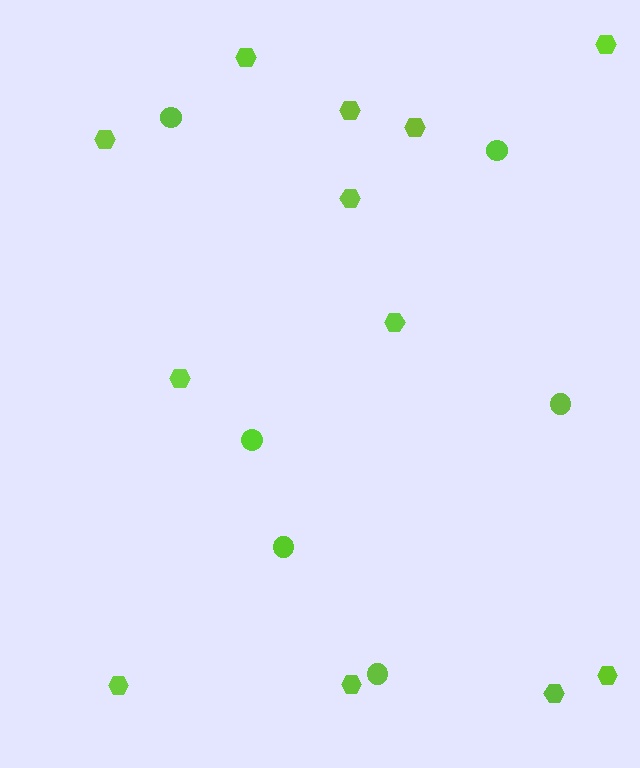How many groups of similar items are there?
There are 2 groups: one group of hexagons (12) and one group of circles (6).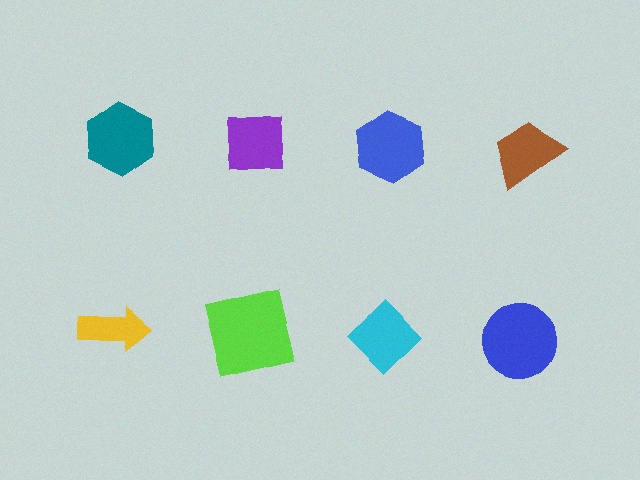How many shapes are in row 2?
4 shapes.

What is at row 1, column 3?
A blue hexagon.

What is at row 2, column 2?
A lime square.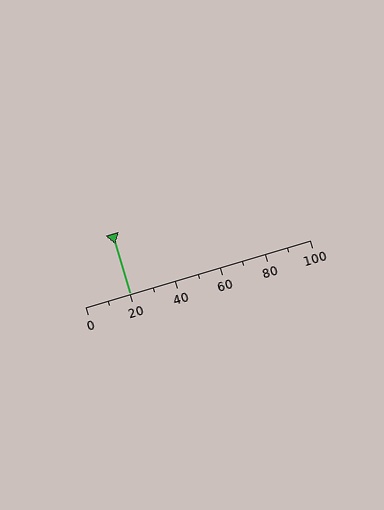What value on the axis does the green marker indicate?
The marker indicates approximately 20.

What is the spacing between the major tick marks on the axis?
The major ticks are spaced 20 apart.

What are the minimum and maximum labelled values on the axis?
The axis runs from 0 to 100.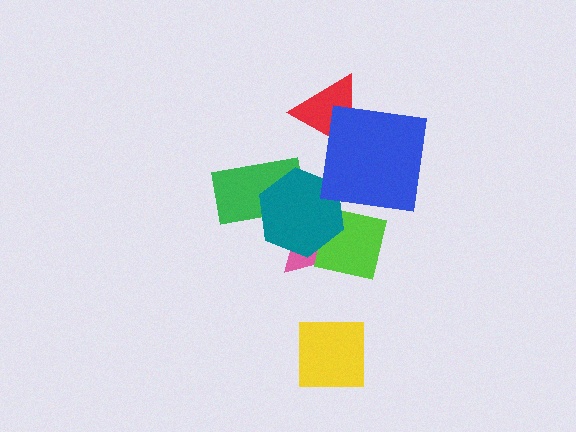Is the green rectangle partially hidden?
Yes, it is partially covered by another shape.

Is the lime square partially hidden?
Yes, it is partially covered by another shape.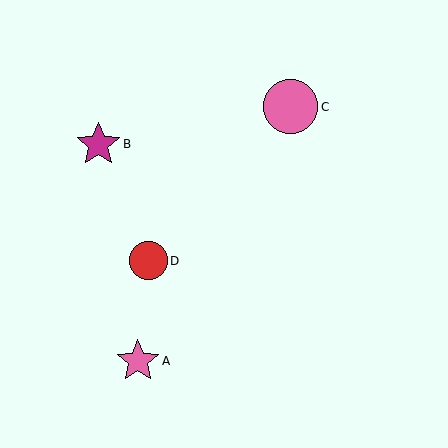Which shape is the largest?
The pink circle (labeled C) is the largest.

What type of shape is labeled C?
Shape C is a pink circle.